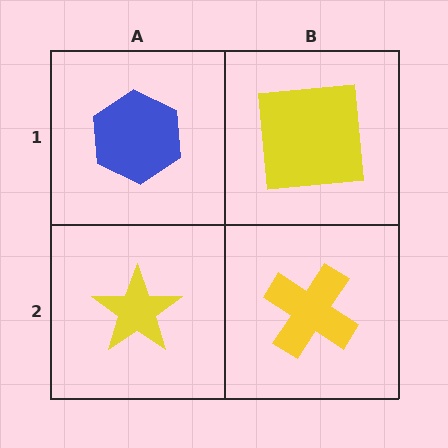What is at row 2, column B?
A yellow cross.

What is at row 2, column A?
A yellow star.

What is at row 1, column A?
A blue hexagon.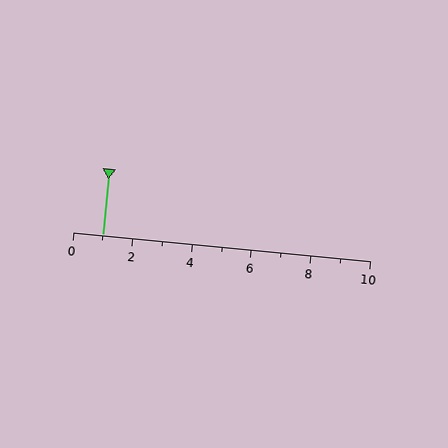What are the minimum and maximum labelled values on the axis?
The axis runs from 0 to 10.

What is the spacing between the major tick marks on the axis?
The major ticks are spaced 2 apart.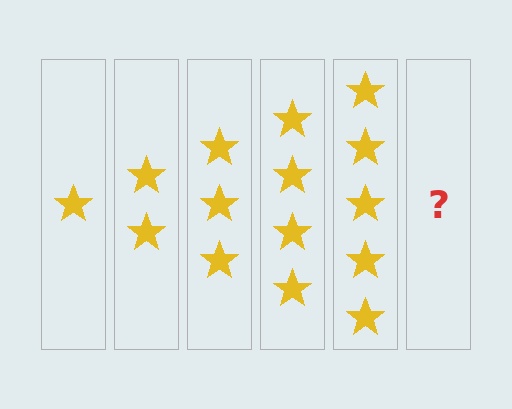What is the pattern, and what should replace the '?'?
The pattern is that each step adds one more star. The '?' should be 6 stars.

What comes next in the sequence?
The next element should be 6 stars.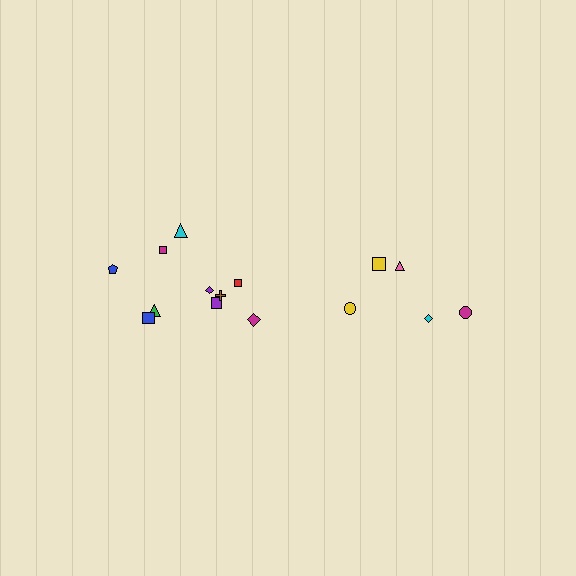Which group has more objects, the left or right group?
The left group.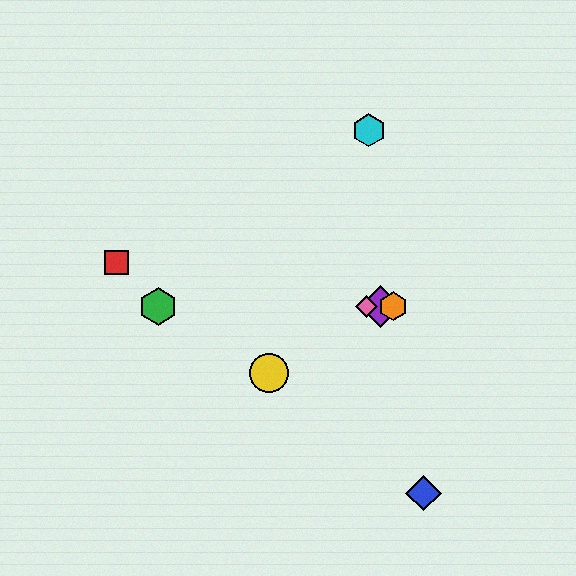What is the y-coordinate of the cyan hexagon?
The cyan hexagon is at y≈130.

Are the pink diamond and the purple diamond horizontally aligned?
Yes, both are at y≈306.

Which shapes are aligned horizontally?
The green hexagon, the purple diamond, the orange hexagon, the pink diamond are aligned horizontally.